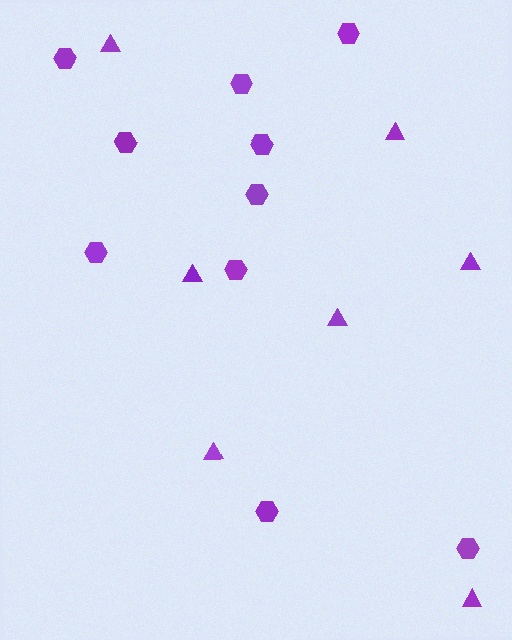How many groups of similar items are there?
There are 2 groups: one group of hexagons (10) and one group of triangles (7).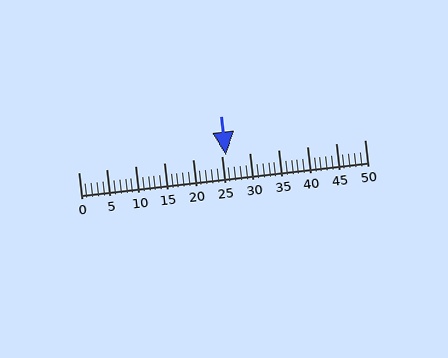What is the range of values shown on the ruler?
The ruler shows values from 0 to 50.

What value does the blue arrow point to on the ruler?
The blue arrow points to approximately 26.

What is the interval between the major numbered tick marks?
The major tick marks are spaced 5 units apart.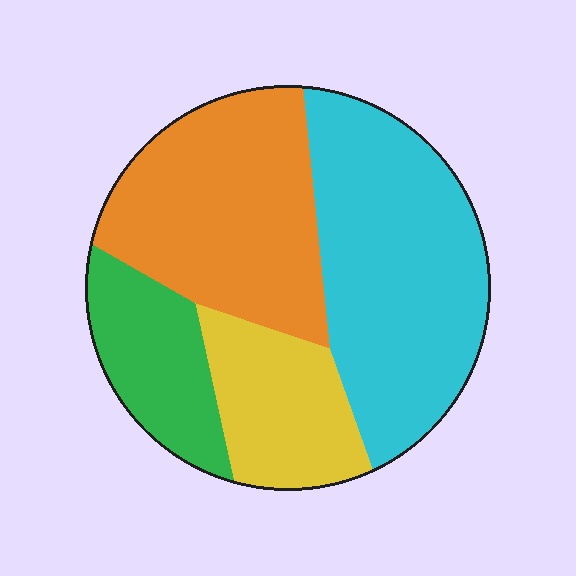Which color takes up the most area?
Cyan, at roughly 35%.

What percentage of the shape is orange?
Orange covers 31% of the shape.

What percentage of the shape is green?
Green takes up about one sixth (1/6) of the shape.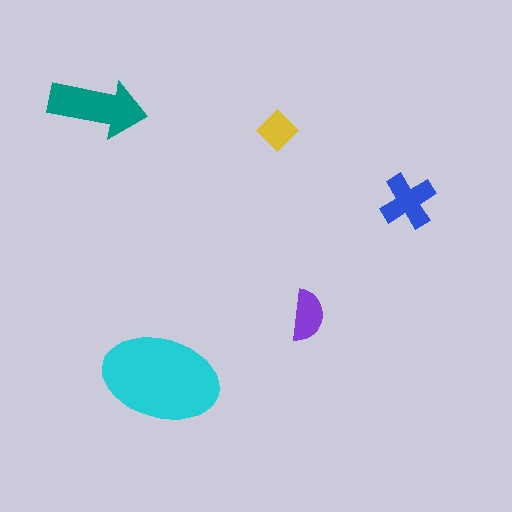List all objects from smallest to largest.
The yellow diamond, the purple semicircle, the blue cross, the teal arrow, the cyan ellipse.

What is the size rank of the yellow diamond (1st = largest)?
5th.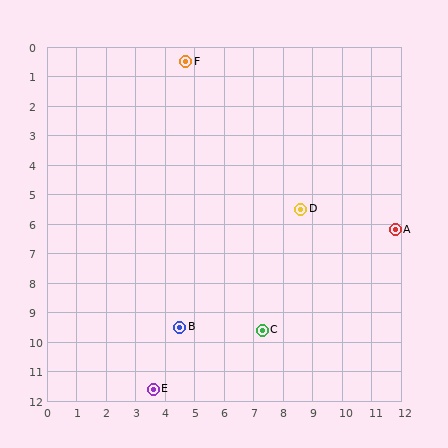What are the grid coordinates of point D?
Point D is at approximately (8.6, 5.5).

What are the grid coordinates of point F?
Point F is at approximately (4.7, 0.5).